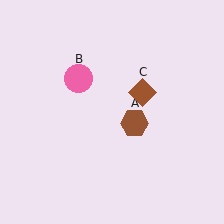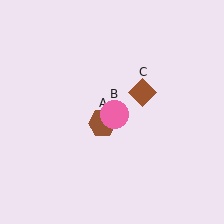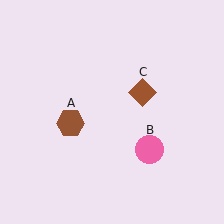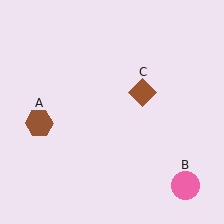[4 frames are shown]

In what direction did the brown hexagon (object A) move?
The brown hexagon (object A) moved left.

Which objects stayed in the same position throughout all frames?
Brown diamond (object C) remained stationary.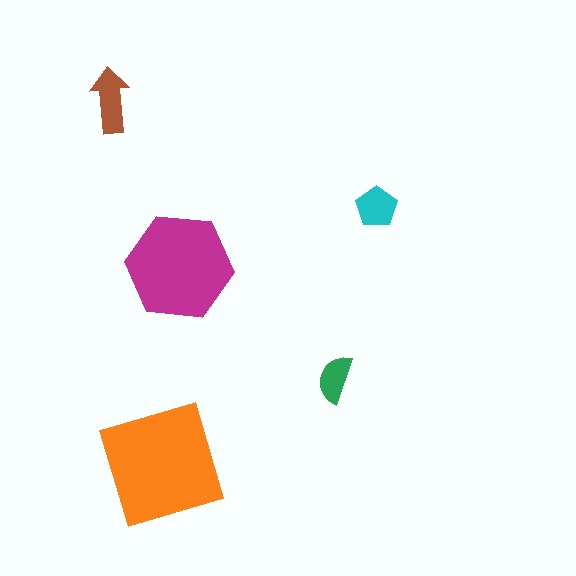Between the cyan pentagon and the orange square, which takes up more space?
The orange square.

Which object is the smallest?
The green semicircle.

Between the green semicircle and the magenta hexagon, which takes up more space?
The magenta hexagon.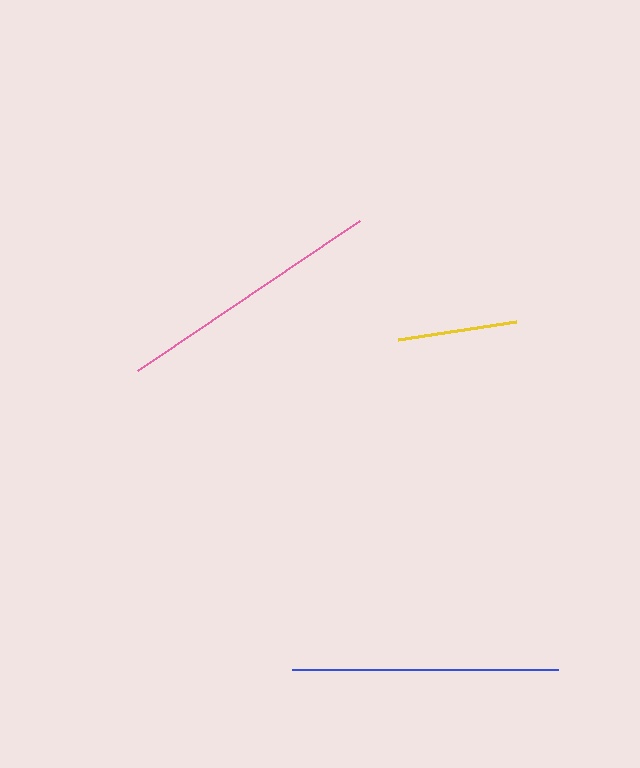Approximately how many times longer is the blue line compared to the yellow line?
The blue line is approximately 2.2 times the length of the yellow line.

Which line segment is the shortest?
The yellow line is the shortest at approximately 119 pixels.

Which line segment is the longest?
The pink line is the longest at approximately 269 pixels.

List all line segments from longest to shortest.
From longest to shortest: pink, blue, yellow.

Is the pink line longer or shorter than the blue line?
The pink line is longer than the blue line.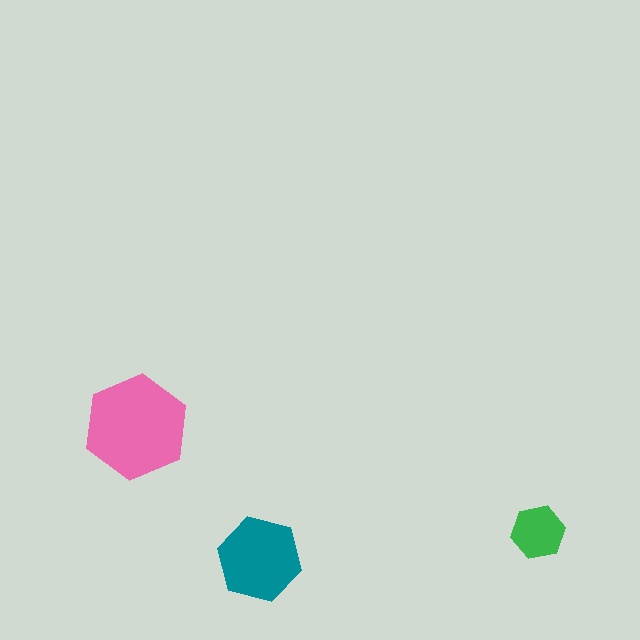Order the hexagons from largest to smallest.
the pink one, the teal one, the green one.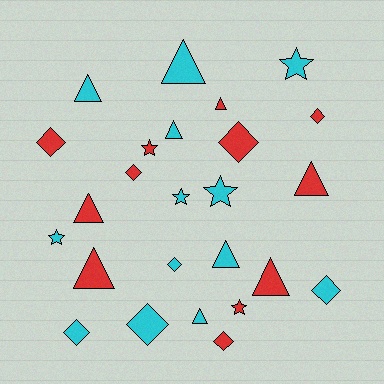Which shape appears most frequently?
Triangle, with 10 objects.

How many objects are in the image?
There are 25 objects.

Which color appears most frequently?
Cyan, with 13 objects.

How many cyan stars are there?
There are 4 cyan stars.